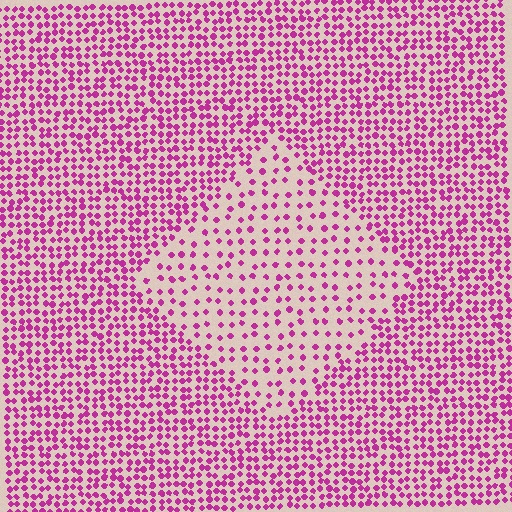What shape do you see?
I see a diamond.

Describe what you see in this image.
The image contains small magenta elements arranged at two different densities. A diamond-shaped region is visible where the elements are less densely packed than the surrounding area.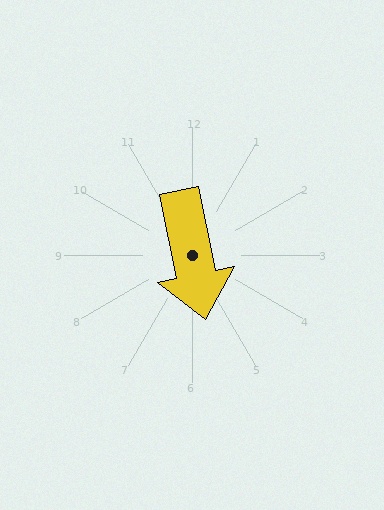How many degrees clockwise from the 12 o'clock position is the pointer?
Approximately 168 degrees.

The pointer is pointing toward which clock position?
Roughly 6 o'clock.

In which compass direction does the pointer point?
South.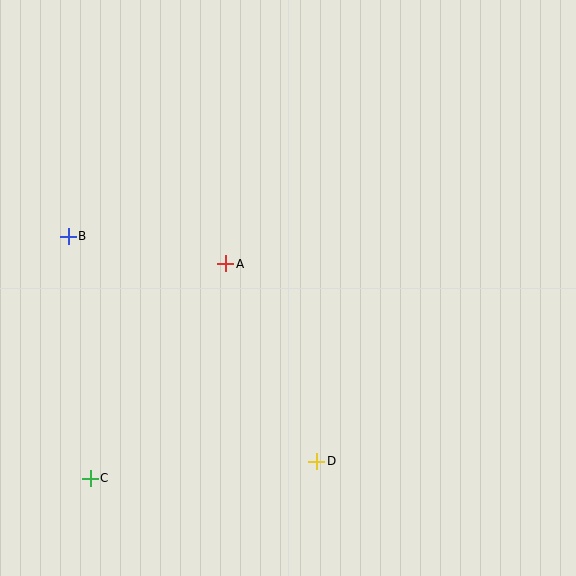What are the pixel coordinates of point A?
Point A is at (226, 264).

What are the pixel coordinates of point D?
Point D is at (317, 461).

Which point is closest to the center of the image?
Point A at (226, 264) is closest to the center.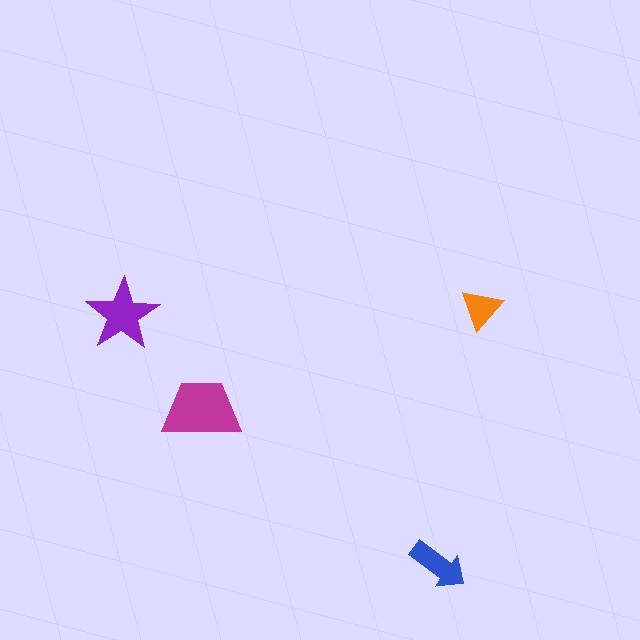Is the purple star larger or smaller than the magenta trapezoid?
Smaller.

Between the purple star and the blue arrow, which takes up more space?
The purple star.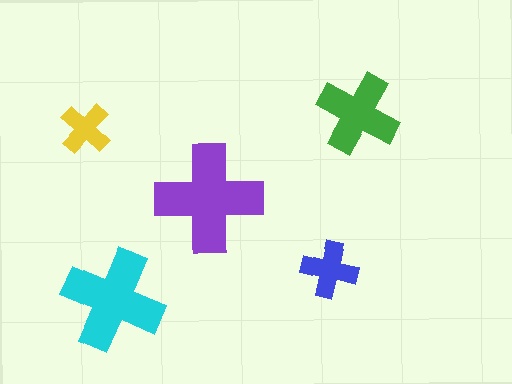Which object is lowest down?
The cyan cross is bottommost.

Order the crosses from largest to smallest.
the purple one, the cyan one, the green one, the blue one, the yellow one.